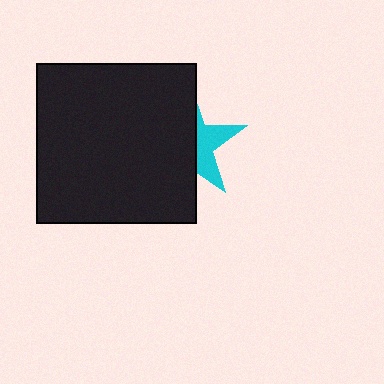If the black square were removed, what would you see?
You would see the complete cyan star.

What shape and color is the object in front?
The object in front is a black square.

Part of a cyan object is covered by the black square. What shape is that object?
It is a star.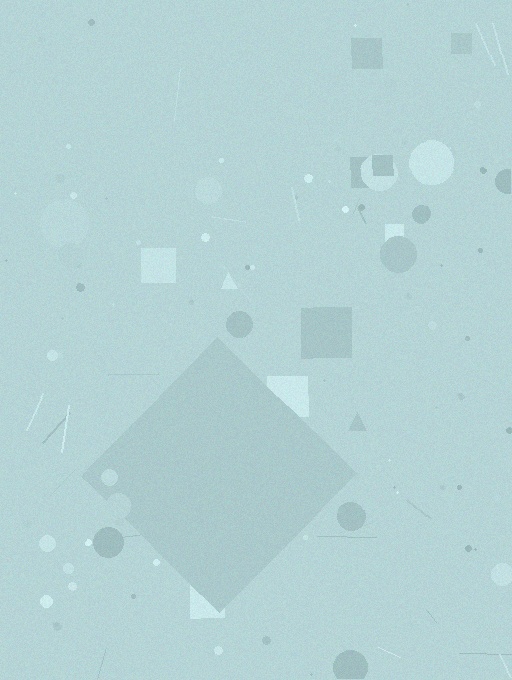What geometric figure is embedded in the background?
A diamond is embedded in the background.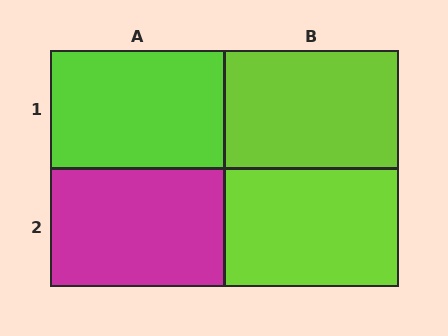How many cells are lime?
3 cells are lime.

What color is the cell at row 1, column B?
Lime.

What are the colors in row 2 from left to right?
Magenta, lime.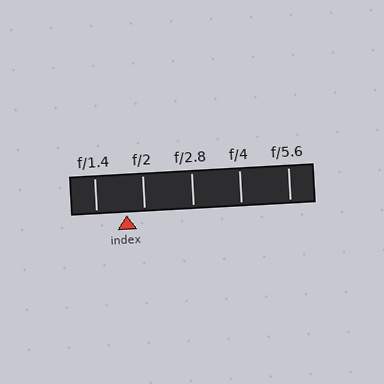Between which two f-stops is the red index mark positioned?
The index mark is between f/1.4 and f/2.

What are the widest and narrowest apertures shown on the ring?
The widest aperture shown is f/1.4 and the narrowest is f/5.6.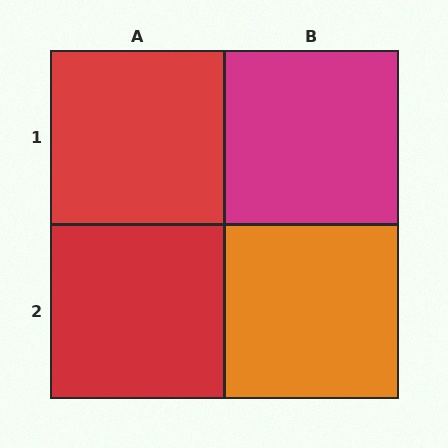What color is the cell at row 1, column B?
Magenta.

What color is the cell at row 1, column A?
Red.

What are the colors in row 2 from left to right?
Red, orange.